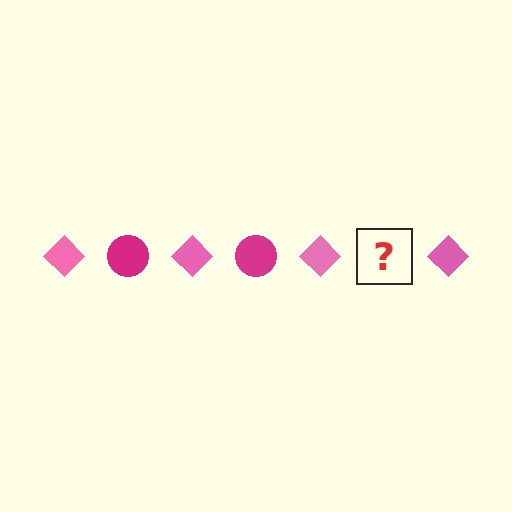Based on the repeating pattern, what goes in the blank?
The blank should be a magenta circle.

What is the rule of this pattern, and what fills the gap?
The rule is that the pattern alternates between pink diamond and magenta circle. The gap should be filled with a magenta circle.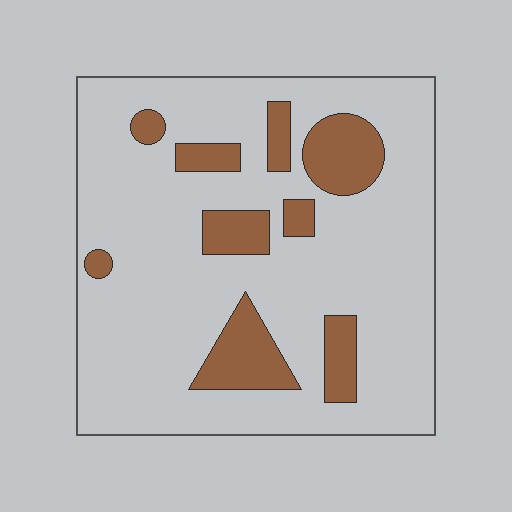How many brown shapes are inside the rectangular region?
9.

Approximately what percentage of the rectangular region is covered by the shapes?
Approximately 20%.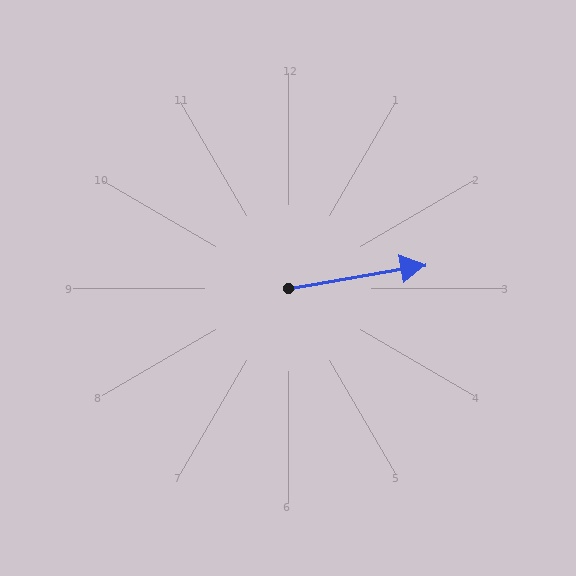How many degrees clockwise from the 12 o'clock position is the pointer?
Approximately 80 degrees.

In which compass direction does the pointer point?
East.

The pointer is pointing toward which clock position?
Roughly 3 o'clock.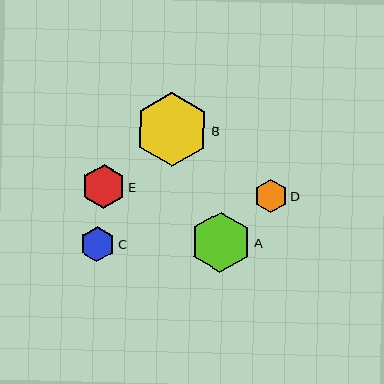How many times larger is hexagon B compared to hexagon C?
Hexagon B is approximately 2.1 times the size of hexagon C.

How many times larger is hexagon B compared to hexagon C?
Hexagon B is approximately 2.1 times the size of hexagon C.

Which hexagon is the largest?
Hexagon B is the largest with a size of approximately 74 pixels.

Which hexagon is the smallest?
Hexagon D is the smallest with a size of approximately 33 pixels.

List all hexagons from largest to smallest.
From largest to smallest: B, A, E, C, D.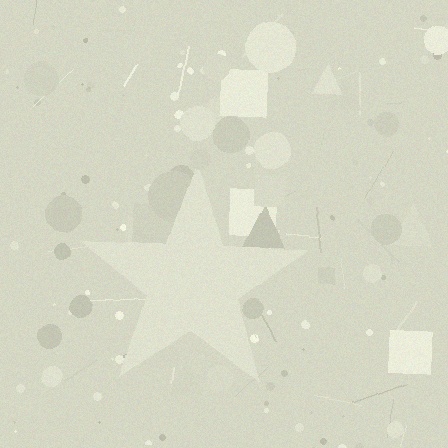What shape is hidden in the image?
A star is hidden in the image.